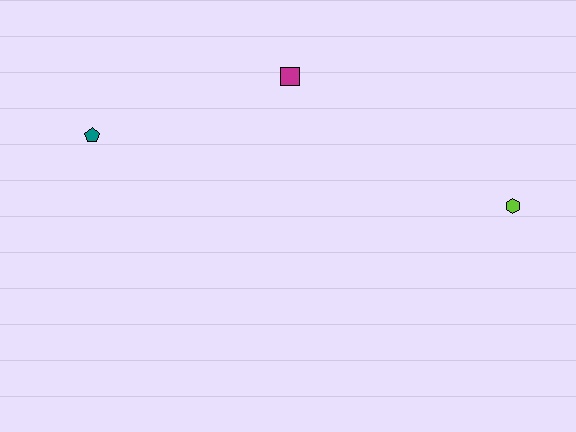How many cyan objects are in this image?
There are no cyan objects.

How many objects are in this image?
There are 3 objects.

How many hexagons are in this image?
There is 1 hexagon.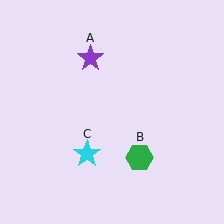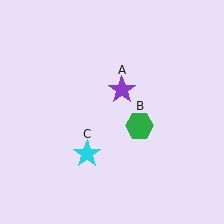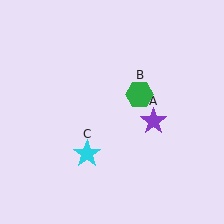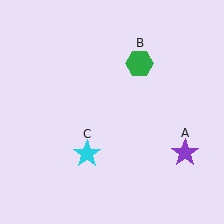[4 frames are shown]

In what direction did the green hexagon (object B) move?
The green hexagon (object B) moved up.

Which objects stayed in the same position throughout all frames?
Cyan star (object C) remained stationary.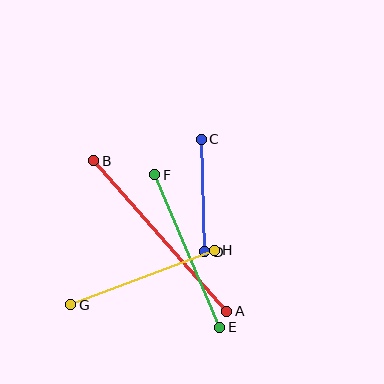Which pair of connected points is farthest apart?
Points A and B are farthest apart.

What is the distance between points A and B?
The distance is approximately 201 pixels.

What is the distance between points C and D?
The distance is approximately 113 pixels.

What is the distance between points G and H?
The distance is approximately 154 pixels.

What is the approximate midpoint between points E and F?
The midpoint is at approximately (187, 251) pixels.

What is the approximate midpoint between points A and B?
The midpoint is at approximately (160, 236) pixels.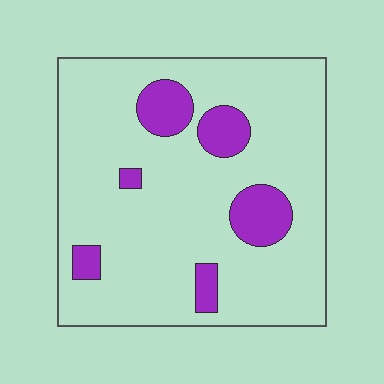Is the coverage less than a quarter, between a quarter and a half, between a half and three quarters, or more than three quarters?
Less than a quarter.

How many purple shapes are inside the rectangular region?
6.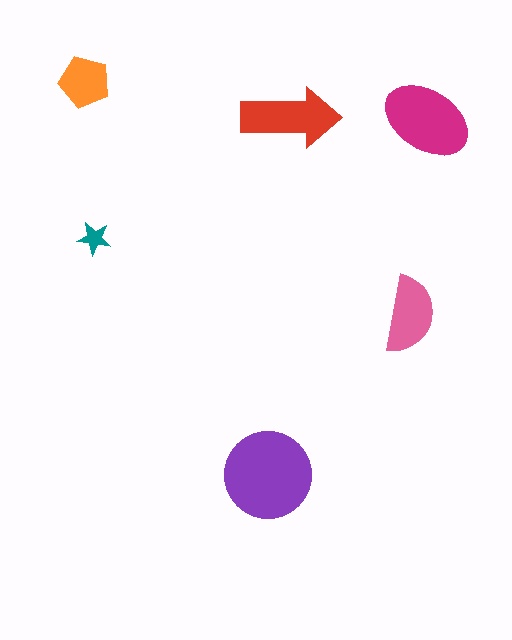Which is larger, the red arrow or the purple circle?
The purple circle.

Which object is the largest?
The purple circle.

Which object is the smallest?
The teal star.